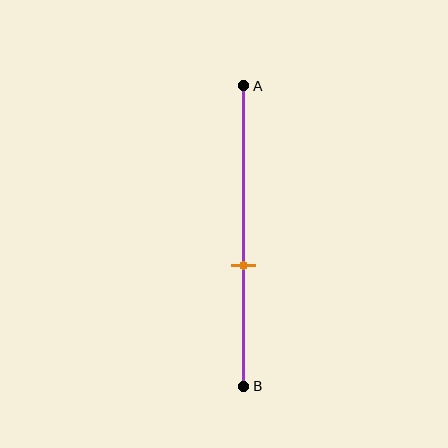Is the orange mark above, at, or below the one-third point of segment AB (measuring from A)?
The orange mark is below the one-third point of segment AB.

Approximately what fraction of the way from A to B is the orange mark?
The orange mark is approximately 60% of the way from A to B.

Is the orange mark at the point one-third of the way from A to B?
No, the mark is at about 60% from A, not at the 33% one-third point.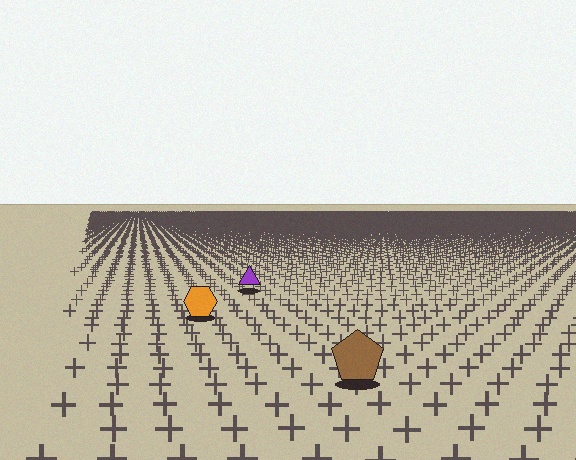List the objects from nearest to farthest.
From nearest to farthest: the brown pentagon, the orange hexagon, the purple triangle.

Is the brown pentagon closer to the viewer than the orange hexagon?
Yes. The brown pentagon is closer — you can tell from the texture gradient: the ground texture is coarser near it.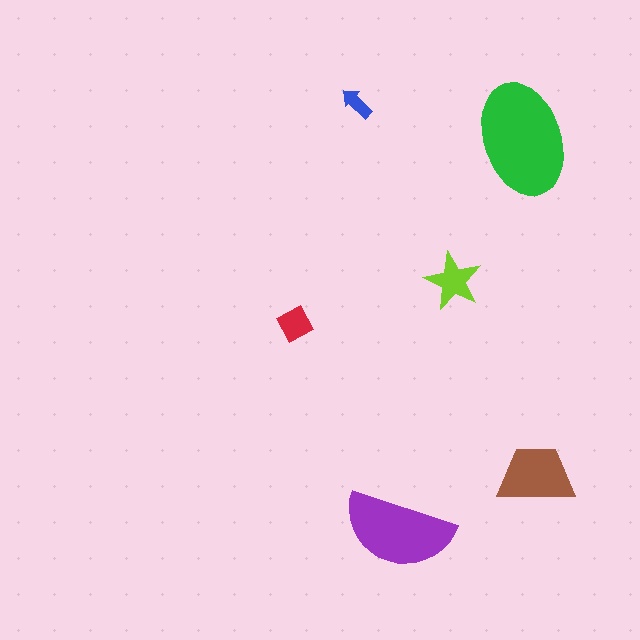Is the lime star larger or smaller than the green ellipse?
Smaller.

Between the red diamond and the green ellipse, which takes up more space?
The green ellipse.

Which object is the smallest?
The blue arrow.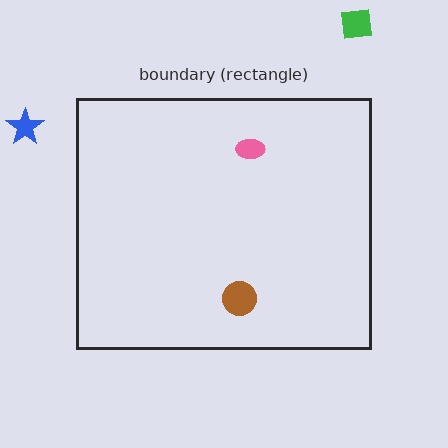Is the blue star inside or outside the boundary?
Outside.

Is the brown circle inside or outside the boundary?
Inside.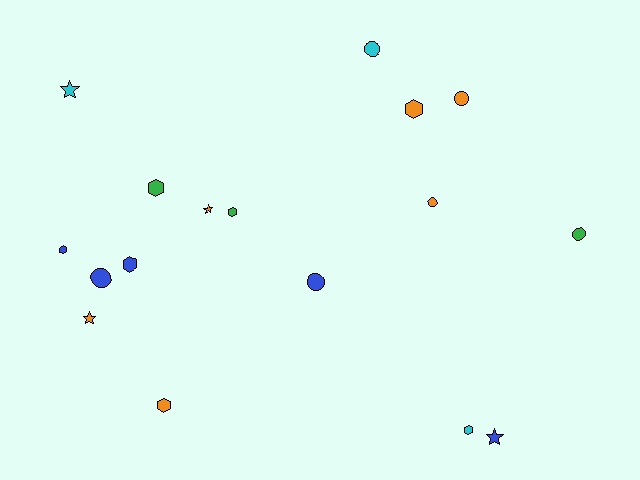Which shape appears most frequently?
Hexagon, with 7 objects.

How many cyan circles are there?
There is 1 cyan circle.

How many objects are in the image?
There are 17 objects.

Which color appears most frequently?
Orange, with 6 objects.